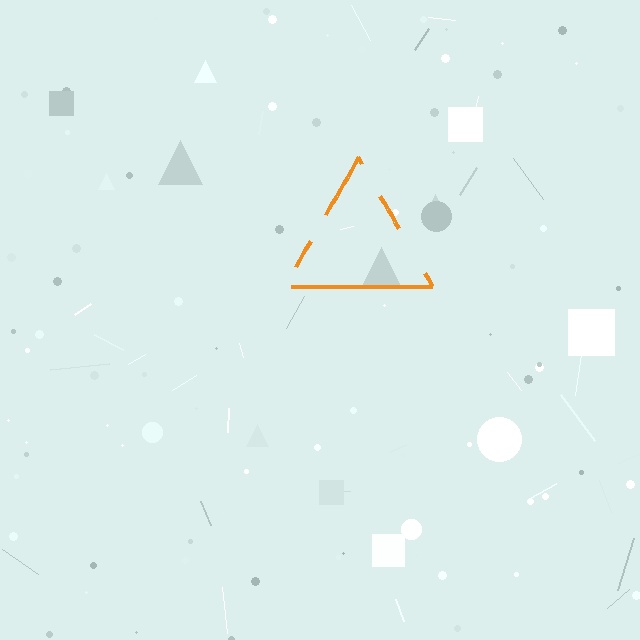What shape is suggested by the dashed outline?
The dashed outline suggests a triangle.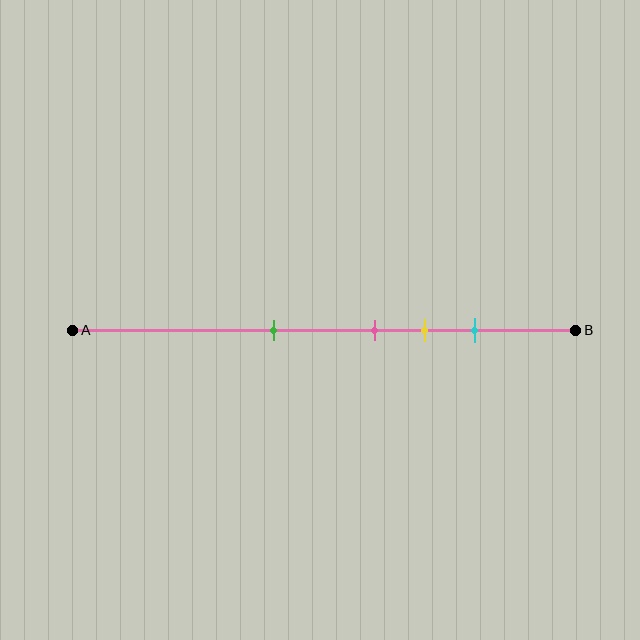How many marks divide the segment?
There are 4 marks dividing the segment.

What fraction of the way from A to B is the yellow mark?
The yellow mark is approximately 70% (0.7) of the way from A to B.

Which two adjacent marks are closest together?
The pink and yellow marks are the closest adjacent pair.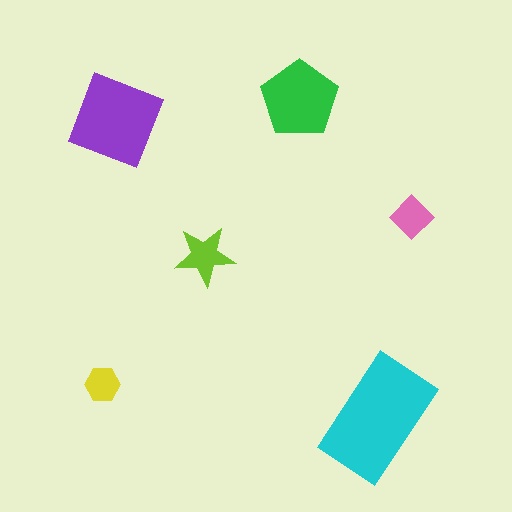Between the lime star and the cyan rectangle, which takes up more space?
The cyan rectangle.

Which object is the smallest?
The yellow hexagon.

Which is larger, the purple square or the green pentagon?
The purple square.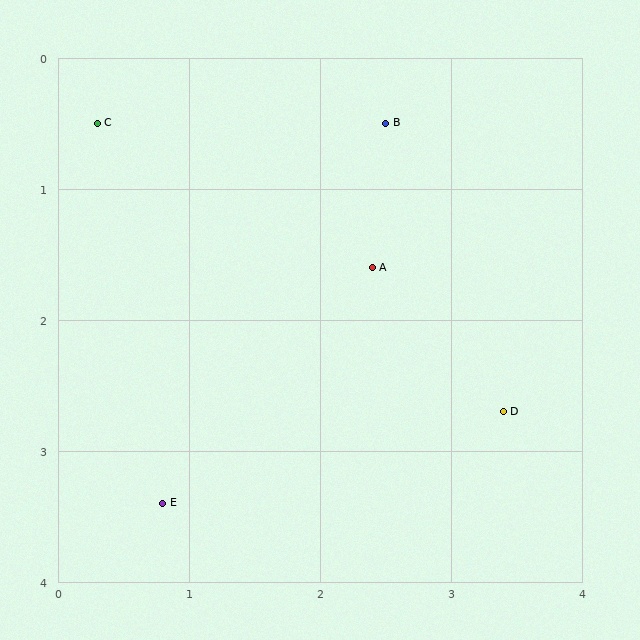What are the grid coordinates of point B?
Point B is at approximately (2.5, 0.5).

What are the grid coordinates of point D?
Point D is at approximately (3.4, 2.7).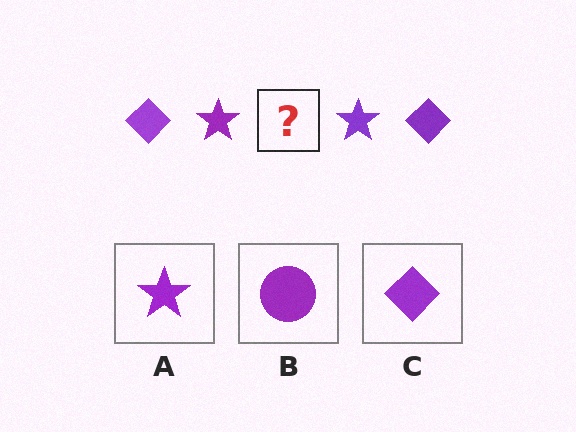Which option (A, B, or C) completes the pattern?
C.